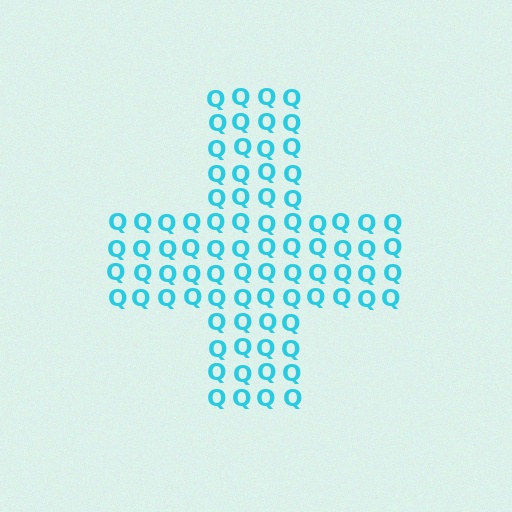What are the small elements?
The small elements are letter Q's.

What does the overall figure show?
The overall figure shows a cross.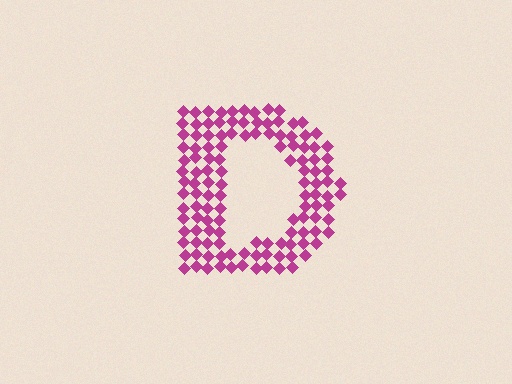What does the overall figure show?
The overall figure shows the letter D.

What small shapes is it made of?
It is made of small diamonds.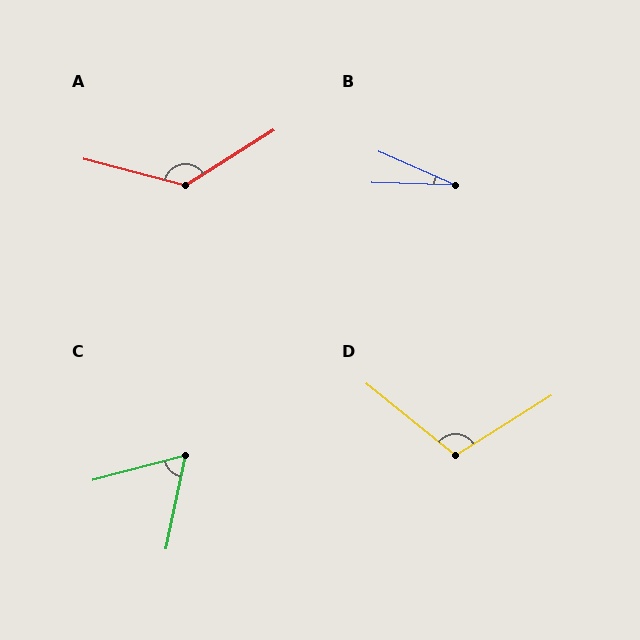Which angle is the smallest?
B, at approximately 22 degrees.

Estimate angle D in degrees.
Approximately 109 degrees.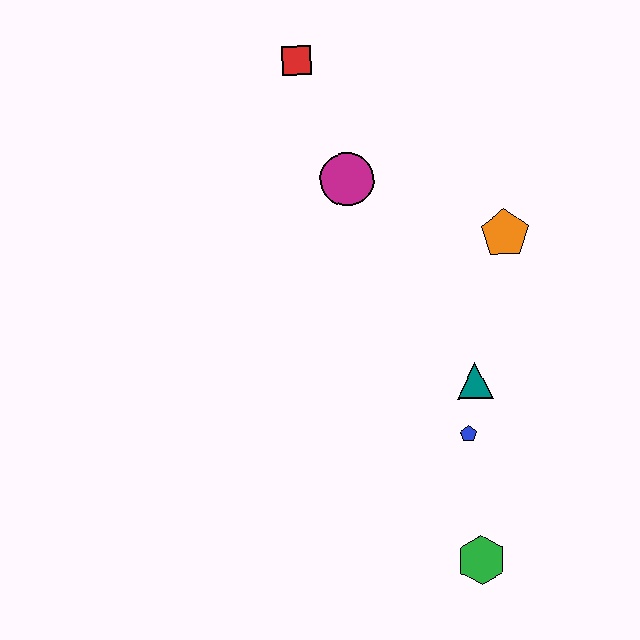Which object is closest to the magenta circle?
The red square is closest to the magenta circle.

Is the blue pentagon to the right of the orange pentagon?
No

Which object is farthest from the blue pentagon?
The red square is farthest from the blue pentagon.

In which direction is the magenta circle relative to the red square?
The magenta circle is below the red square.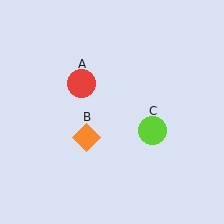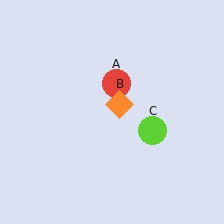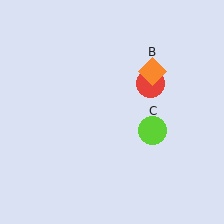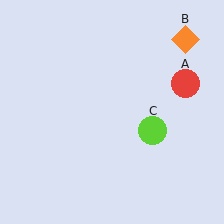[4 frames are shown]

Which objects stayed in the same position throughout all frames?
Lime circle (object C) remained stationary.